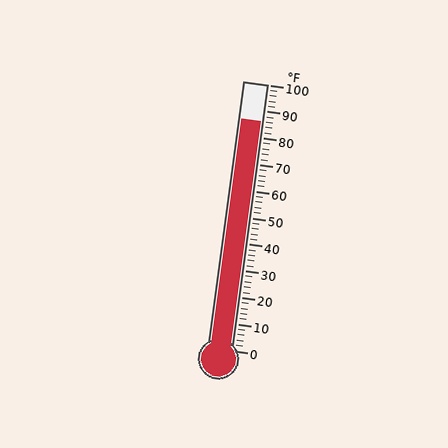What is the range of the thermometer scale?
The thermometer scale ranges from 0°F to 100°F.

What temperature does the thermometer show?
The thermometer shows approximately 86°F.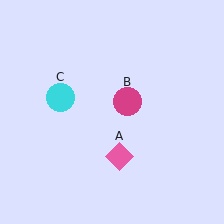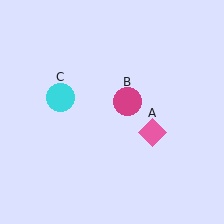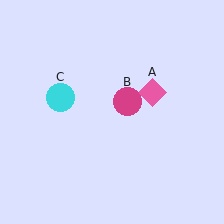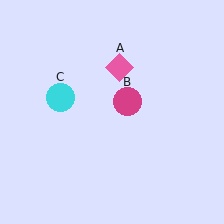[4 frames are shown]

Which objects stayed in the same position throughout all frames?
Magenta circle (object B) and cyan circle (object C) remained stationary.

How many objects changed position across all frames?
1 object changed position: pink diamond (object A).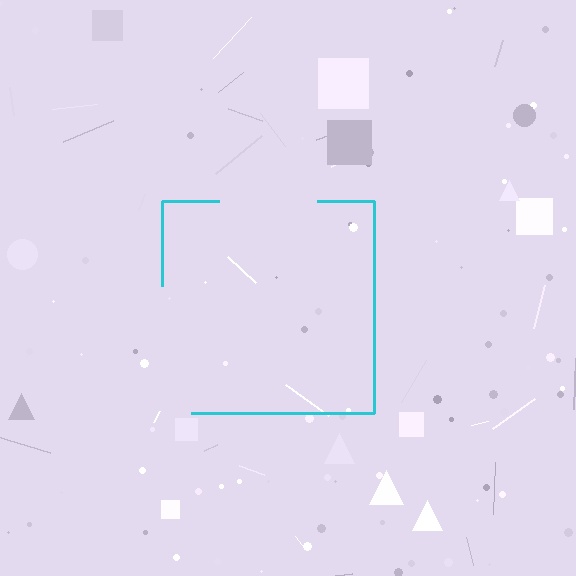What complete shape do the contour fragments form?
The contour fragments form a square.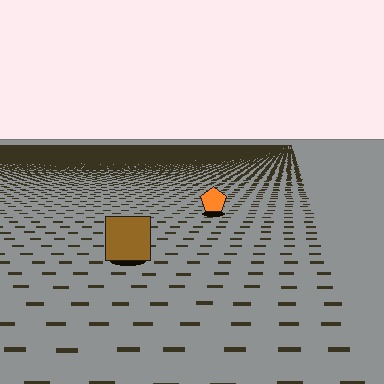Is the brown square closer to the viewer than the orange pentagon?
Yes. The brown square is closer — you can tell from the texture gradient: the ground texture is coarser near it.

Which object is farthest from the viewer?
The orange pentagon is farthest from the viewer. It appears smaller and the ground texture around it is denser.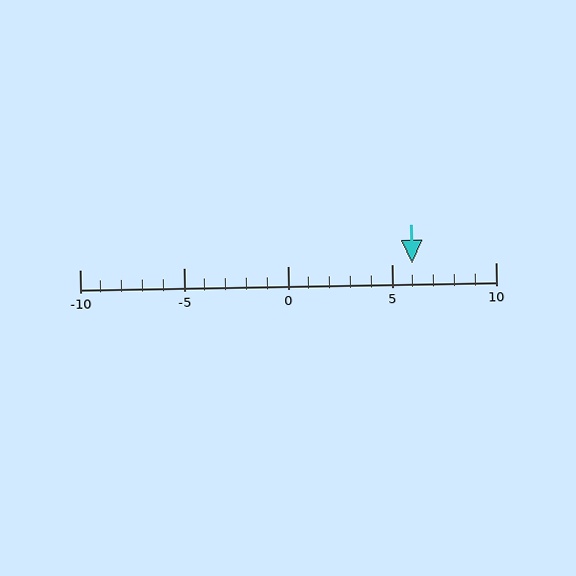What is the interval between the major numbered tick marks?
The major tick marks are spaced 5 units apart.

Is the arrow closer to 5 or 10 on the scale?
The arrow is closer to 5.